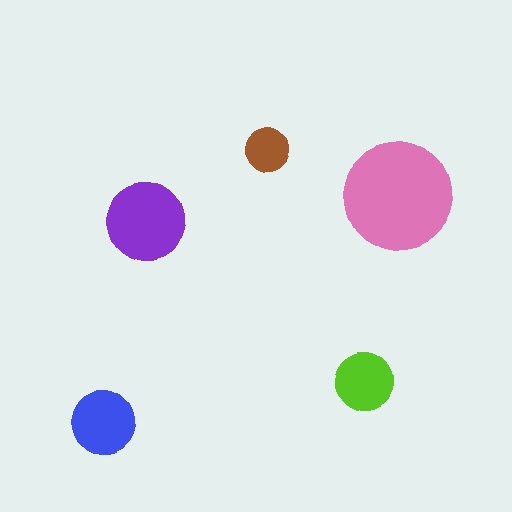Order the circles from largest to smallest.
the pink one, the purple one, the blue one, the lime one, the brown one.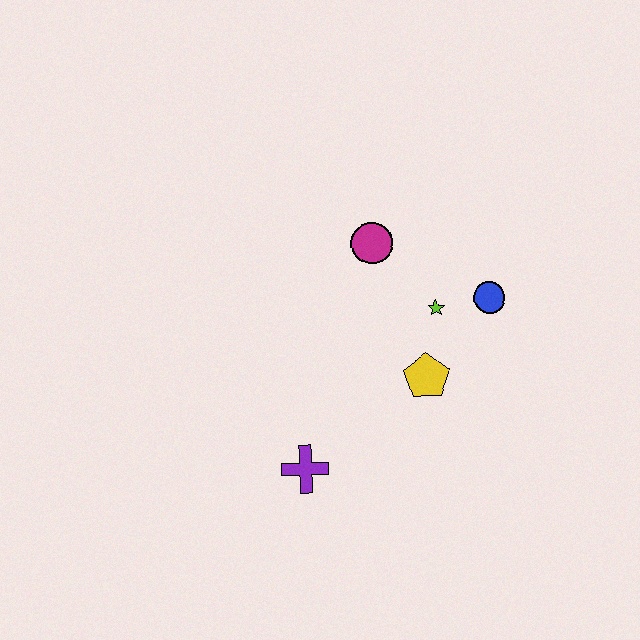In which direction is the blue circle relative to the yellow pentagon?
The blue circle is above the yellow pentagon.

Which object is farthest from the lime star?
The purple cross is farthest from the lime star.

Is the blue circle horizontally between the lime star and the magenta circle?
No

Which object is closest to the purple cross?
The yellow pentagon is closest to the purple cross.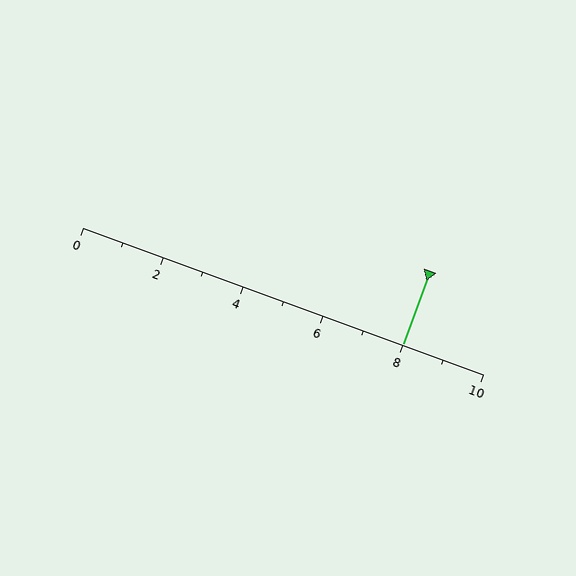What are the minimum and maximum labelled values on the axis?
The axis runs from 0 to 10.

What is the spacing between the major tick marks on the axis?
The major ticks are spaced 2 apart.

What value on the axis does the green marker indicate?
The marker indicates approximately 8.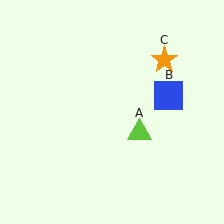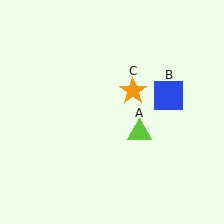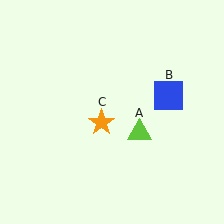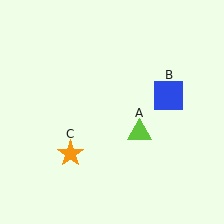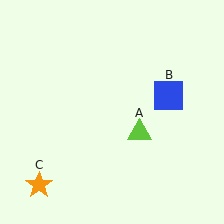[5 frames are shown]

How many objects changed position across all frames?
1 object changed position: orange star (object C).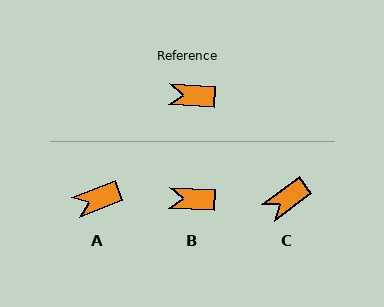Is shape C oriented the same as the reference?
No, it is off by about 39 degrees.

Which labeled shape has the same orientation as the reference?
B.